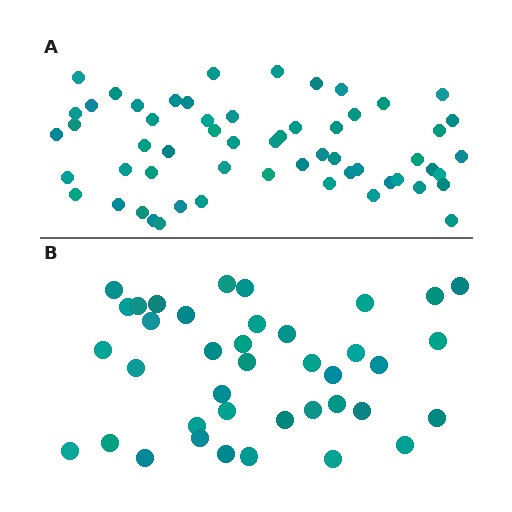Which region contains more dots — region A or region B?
Region A (the top region) has more dots.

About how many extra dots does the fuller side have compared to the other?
Region A has approximately 20 more dots than region B.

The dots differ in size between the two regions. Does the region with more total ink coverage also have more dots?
No. Region B has more total ink coverage because its dots are larger, but region A actually contains more individual dots. Total area can be misleading — the number of items is what matters here.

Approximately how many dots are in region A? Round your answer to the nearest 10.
About 60 dots. (The exact count is 57, which rounds to 60.)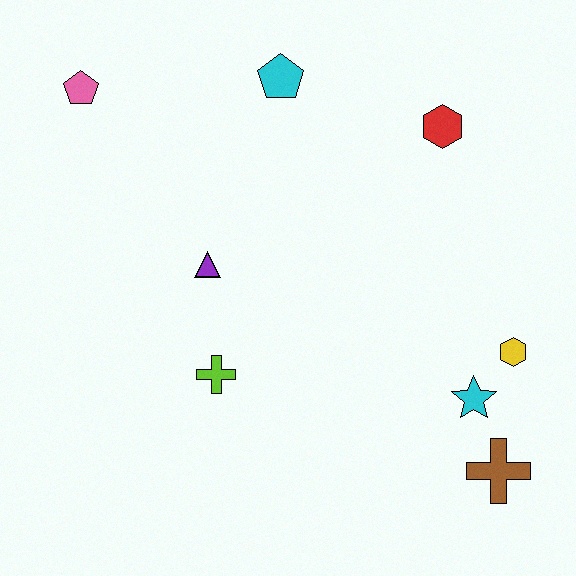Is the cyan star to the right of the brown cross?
No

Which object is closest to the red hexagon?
The cyan pentagon is closest to the red hexagon.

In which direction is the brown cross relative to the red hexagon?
The brown cross is below the red hexagon.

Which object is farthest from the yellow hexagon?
The pink pentagon is farthest from the yellow hexagon.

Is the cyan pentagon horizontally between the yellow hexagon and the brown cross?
No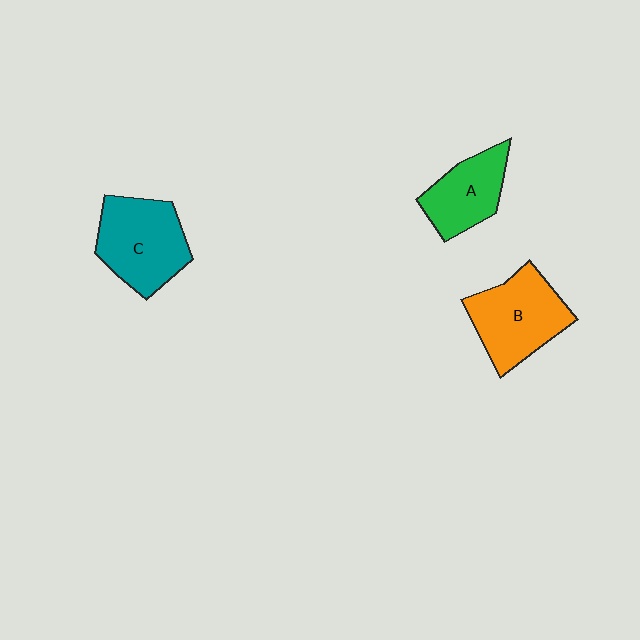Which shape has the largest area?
Shape C (teal).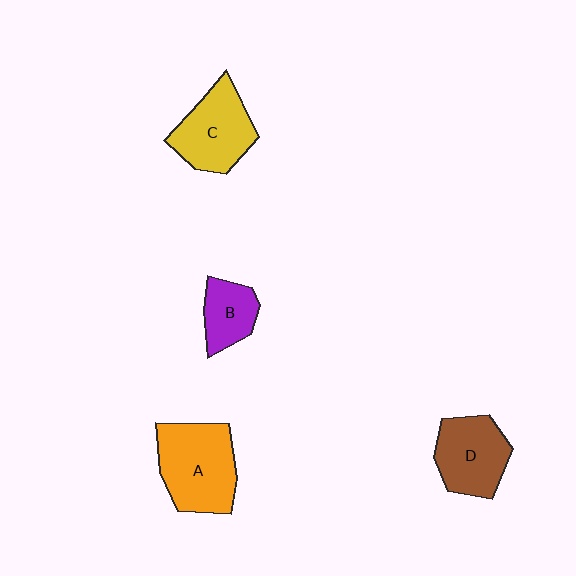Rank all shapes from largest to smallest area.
From largest to smallest: A (orange), C (yellow), D (brown), B (purple).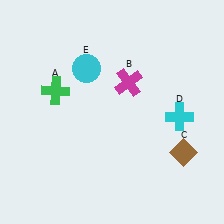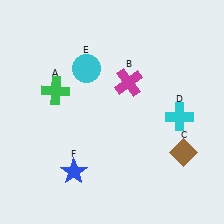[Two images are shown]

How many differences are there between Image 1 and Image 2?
There is 1 difference between the two images.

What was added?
A blue star (F) was added in Image 2.